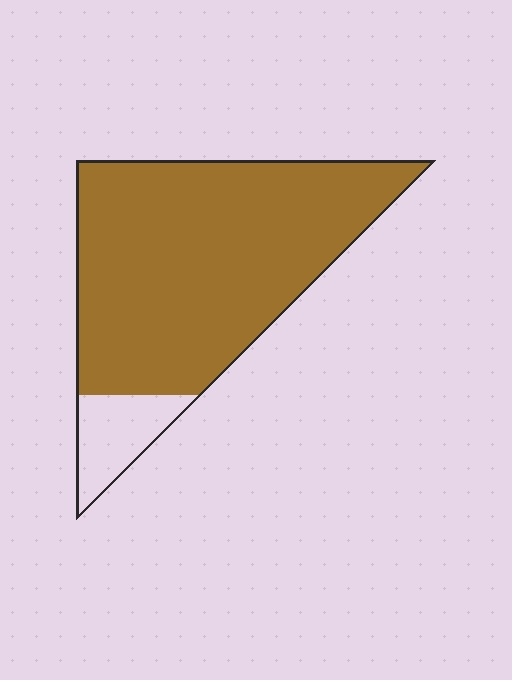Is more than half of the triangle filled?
Yes.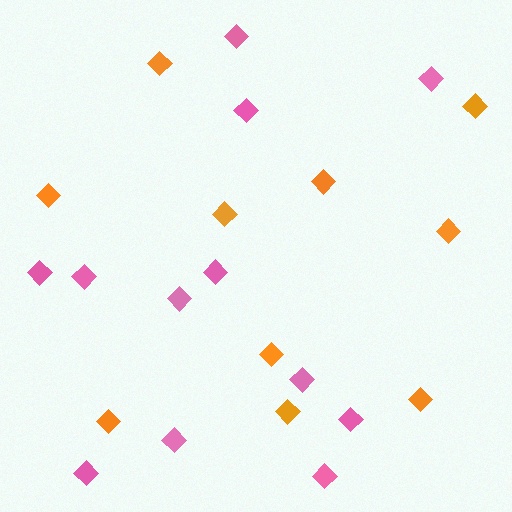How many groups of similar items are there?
There are 2 groups: one group of orange diamonds (10) and one group of pink diamonds (12).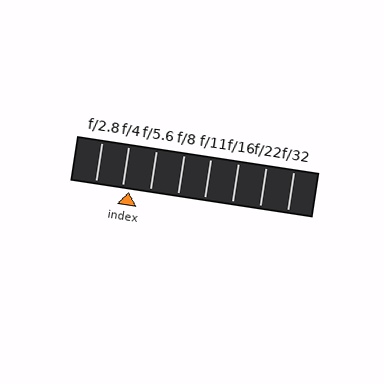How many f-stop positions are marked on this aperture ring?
There are 8 f-stop positions marked.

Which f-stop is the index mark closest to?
The index mark is closest to f/4.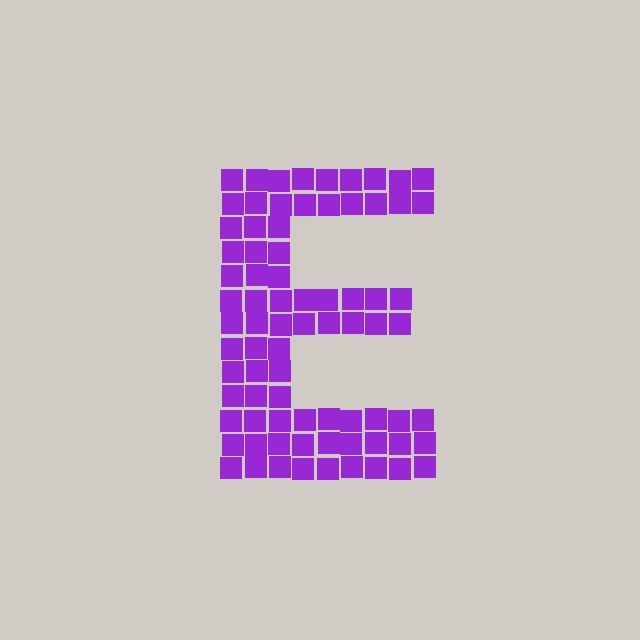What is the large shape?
The large shape is the letter E.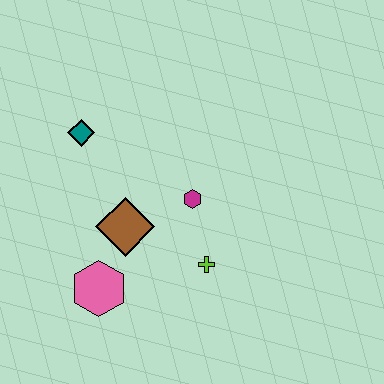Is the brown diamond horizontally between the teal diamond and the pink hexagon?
No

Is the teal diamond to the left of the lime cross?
Yes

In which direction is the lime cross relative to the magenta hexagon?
The lime cross is below the magenta hexagon.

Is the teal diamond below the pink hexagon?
No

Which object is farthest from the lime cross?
The teal diamond is farthest from the lime cross.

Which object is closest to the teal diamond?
The brown diamond is closest to the teal diamond.